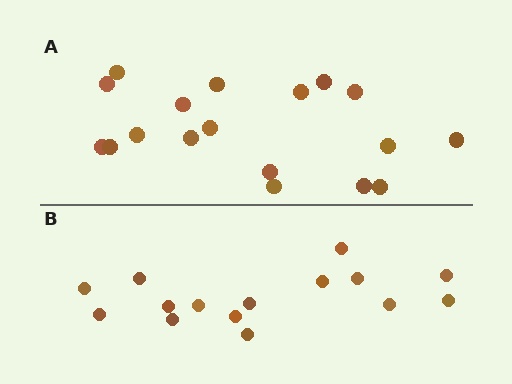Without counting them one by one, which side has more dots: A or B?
Region A (the top region) has more dots.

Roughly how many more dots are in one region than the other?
Region A has just a few more — roughly 2 or 3 more dots than region B.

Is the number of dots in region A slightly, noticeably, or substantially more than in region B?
Region A has only slightly more — the two regions are fairly close. The ratio is roughly 1.2 to 1.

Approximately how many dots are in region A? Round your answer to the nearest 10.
About 20 dots. (The exact count is 18, which rounds to 20.)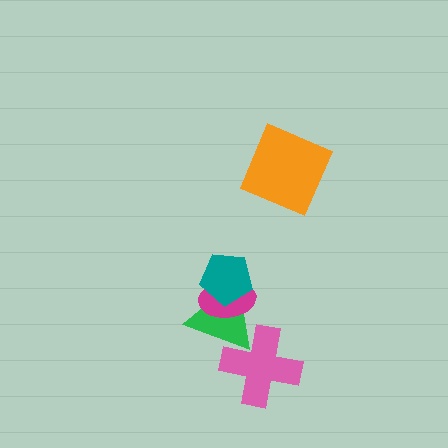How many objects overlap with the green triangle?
3 objects overlap with the green triangle.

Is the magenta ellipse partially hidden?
Yes, it is partially covered by another shape.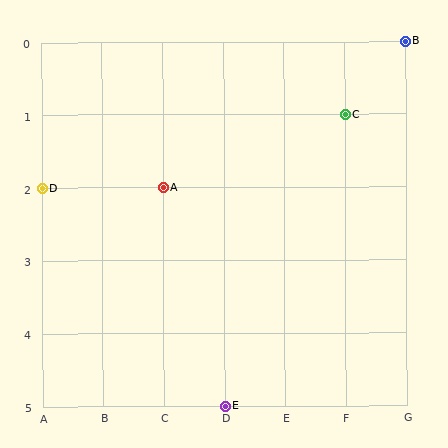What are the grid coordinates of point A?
Point A is at grid coordinates (C, 2).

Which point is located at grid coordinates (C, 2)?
Point A is at (C, 2).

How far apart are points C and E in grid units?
Points C and E are 2 columns and 4 rows apart (about 4.5 grid units diagonally).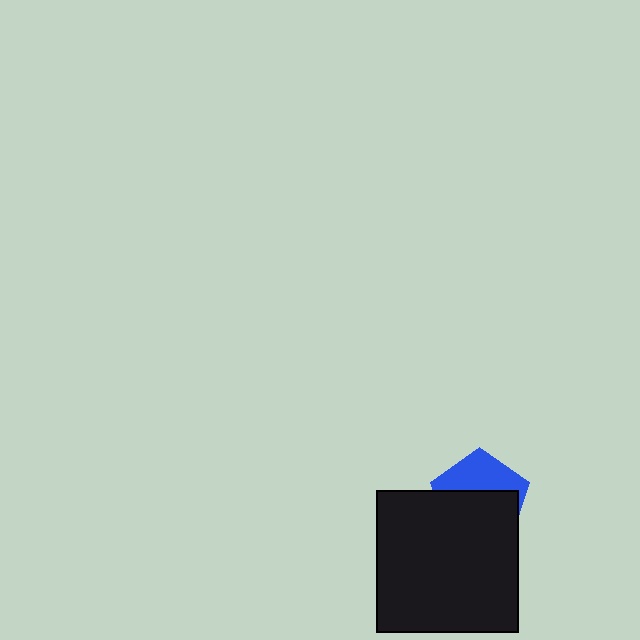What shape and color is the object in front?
The object in front is a black square.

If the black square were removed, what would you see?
You would see the complete blue pentagon.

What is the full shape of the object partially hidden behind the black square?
The partially hidden object is a blue pentagon.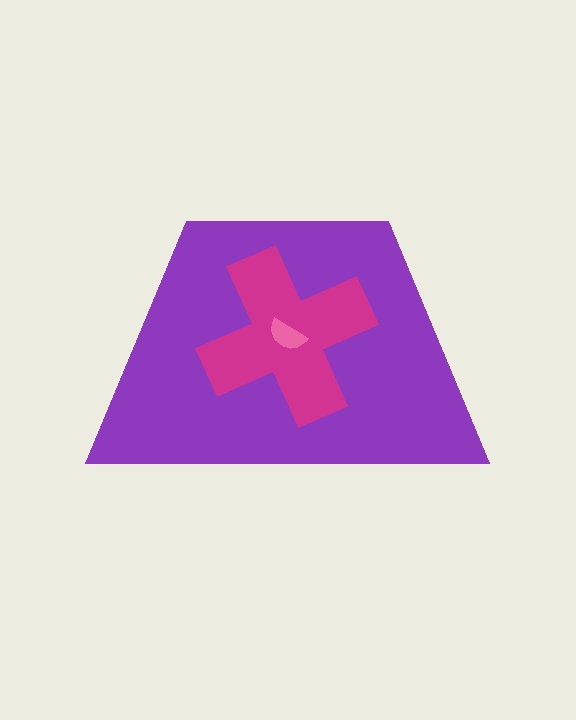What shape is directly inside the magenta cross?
The pink semicircle.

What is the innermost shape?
The pink semicircle.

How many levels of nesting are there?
3.